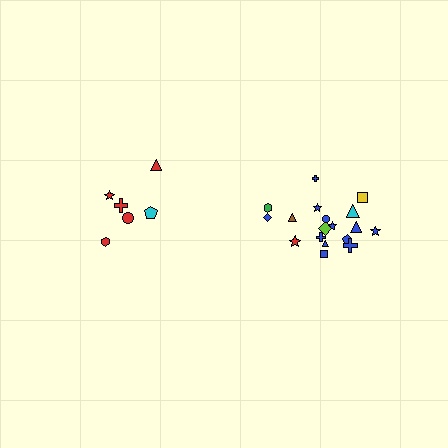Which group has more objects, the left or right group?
The right group.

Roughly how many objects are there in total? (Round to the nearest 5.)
Roughly 25 objects in total.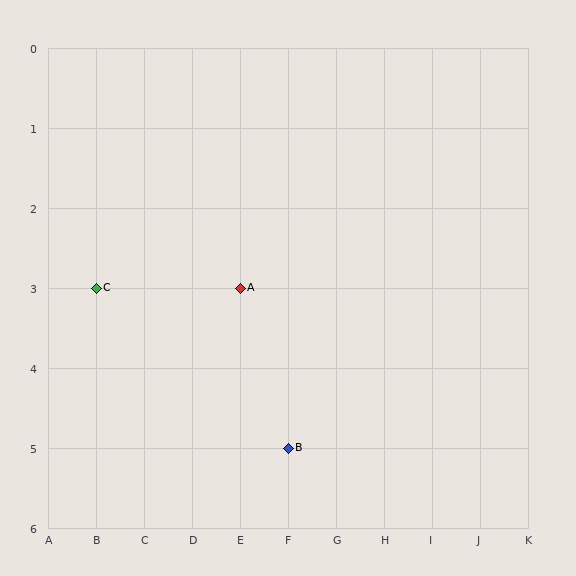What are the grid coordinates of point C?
Point C is at grid coordinates (B, 3).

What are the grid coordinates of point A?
Point A is at grid coordinates (E, 3).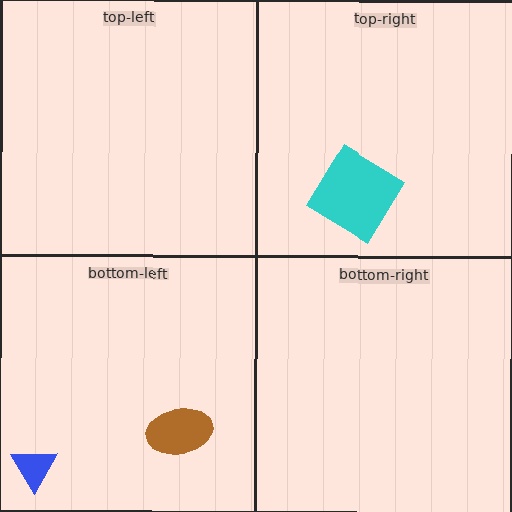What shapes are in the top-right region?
The cyan diamond.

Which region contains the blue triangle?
The bottom-left region.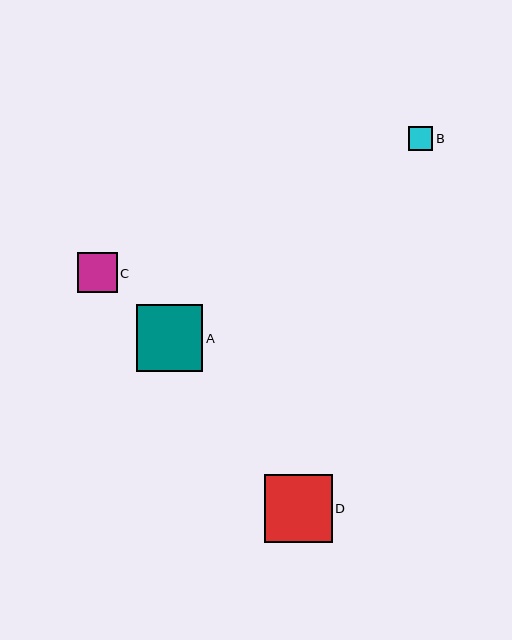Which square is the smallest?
Square B is the smallest with a size of approximately 24 pixels.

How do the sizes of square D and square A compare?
Square D and square A are approximately the same size.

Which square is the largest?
Square D is the largest with a size of approximately 68 pixels.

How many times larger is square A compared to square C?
Square A is approximately 1.7 times the size of square C.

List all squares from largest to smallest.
From largest to smallest: D, A, C, B.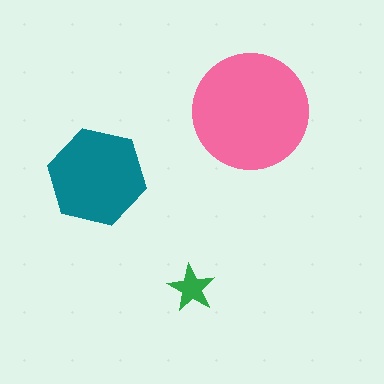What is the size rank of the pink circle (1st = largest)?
1st.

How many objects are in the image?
There are 3 objects in the image.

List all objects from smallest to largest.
The green star, the teal hexagon, the pink circle.